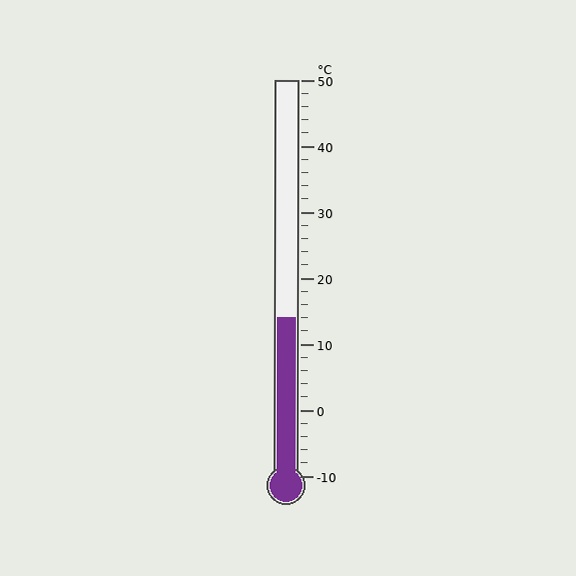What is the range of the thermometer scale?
The thermometer scale ranges from -10°C to 50°C.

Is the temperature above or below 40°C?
The temperature is below 40°C.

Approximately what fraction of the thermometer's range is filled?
The thermometer is filled to approximately 40% of its range.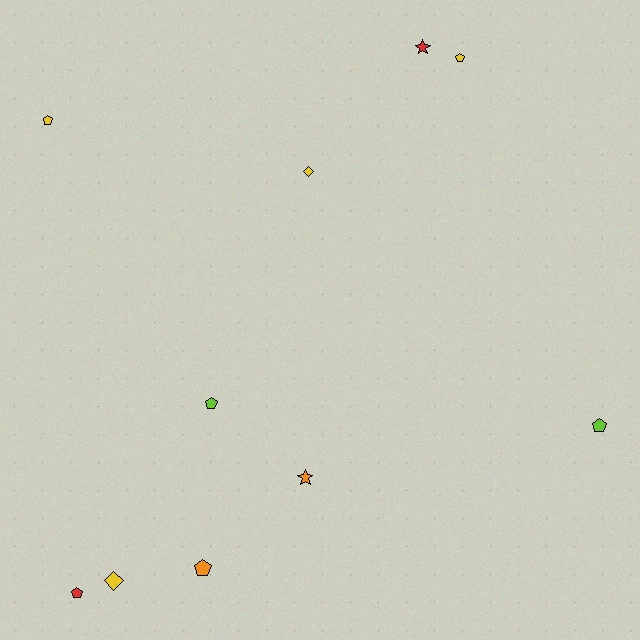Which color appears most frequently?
Yellow, with 4 objects.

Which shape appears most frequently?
Pentagon, with 6 objects.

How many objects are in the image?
There are 10 objects.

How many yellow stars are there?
There are no yellow stars.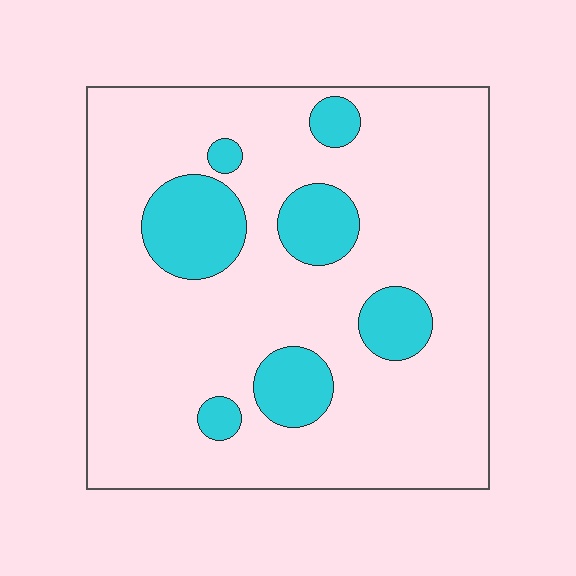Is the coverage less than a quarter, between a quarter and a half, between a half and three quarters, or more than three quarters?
Less than a quarter.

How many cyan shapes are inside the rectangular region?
7.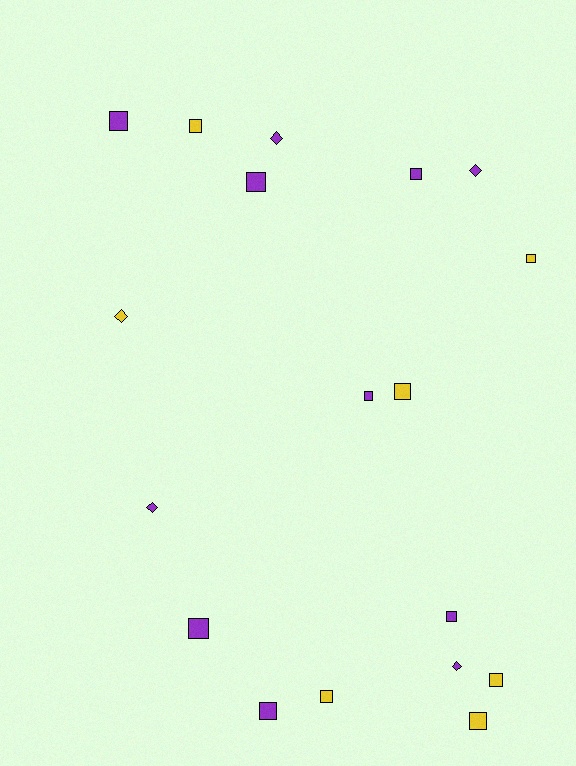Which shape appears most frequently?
Square, with 13 objects.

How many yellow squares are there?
There are 6 yellow squares.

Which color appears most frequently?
Purple, with 11 objects.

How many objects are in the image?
There are 18 objects.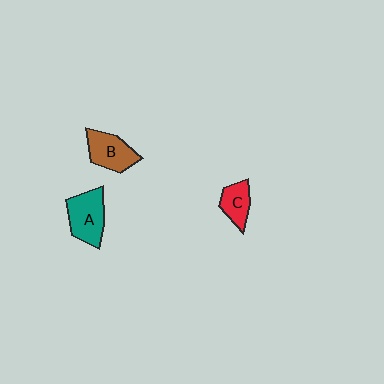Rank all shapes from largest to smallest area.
From largest to smallest: A (teal), B (brown), C (red).